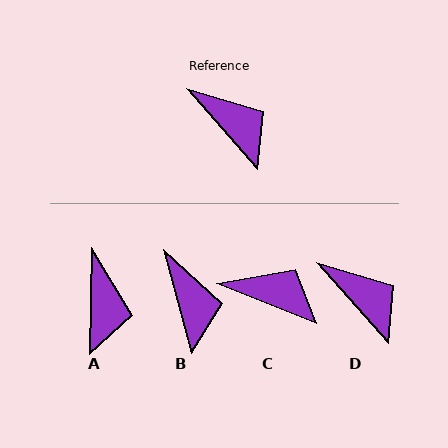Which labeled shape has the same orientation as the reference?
D.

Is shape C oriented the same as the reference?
No, it is off by about 27 degrees.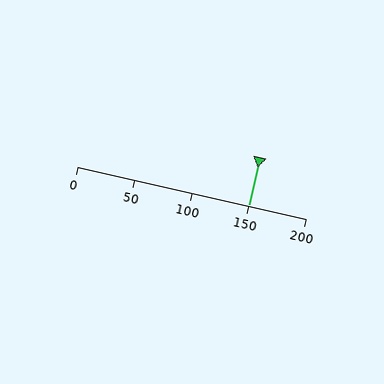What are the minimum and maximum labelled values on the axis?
The axis runs from 0 to 200.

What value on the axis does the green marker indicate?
The marker indicates approximately 150.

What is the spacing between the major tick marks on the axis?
The major ticks are spaced 50 apart.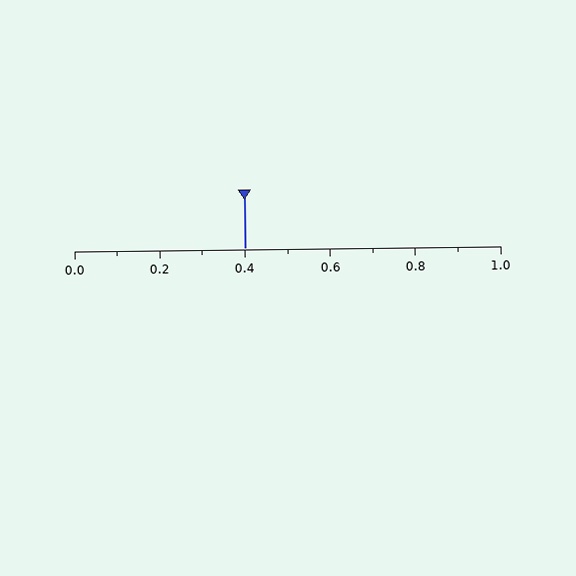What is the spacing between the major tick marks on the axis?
The major ticks are spaced 0.2 apart.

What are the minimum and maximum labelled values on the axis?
The axis runs from 0.0 to 1.0.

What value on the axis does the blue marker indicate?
The marker indicates approximately 0.4.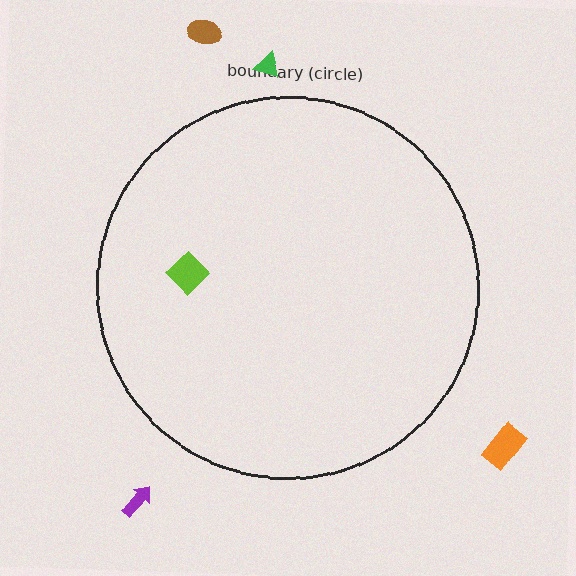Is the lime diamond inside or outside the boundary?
Inside.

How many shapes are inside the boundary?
1 inside, 4 outside.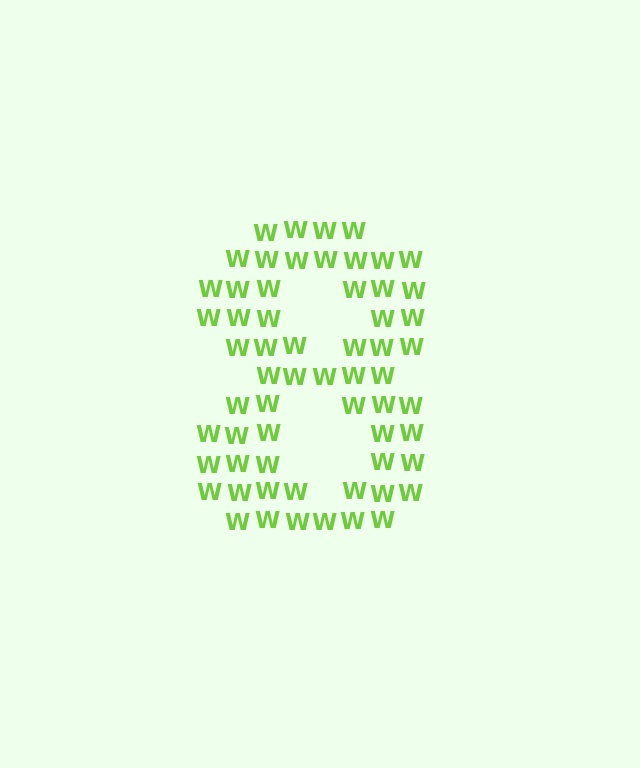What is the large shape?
The large shape is the digit 8.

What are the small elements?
The small elements are letter W's.